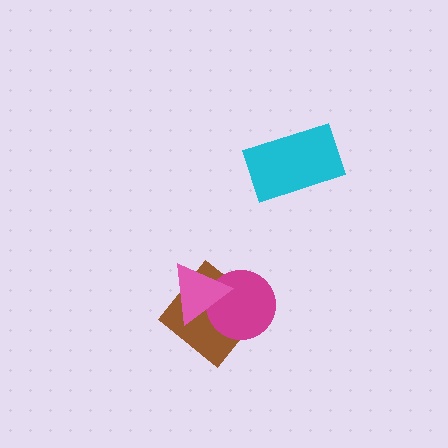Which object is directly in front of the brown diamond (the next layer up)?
The magenta circle is directly in front of the brown diamond.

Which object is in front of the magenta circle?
The pink triangle is in front of the magenta circle.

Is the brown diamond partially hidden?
Yes, it is partially covered by another shape.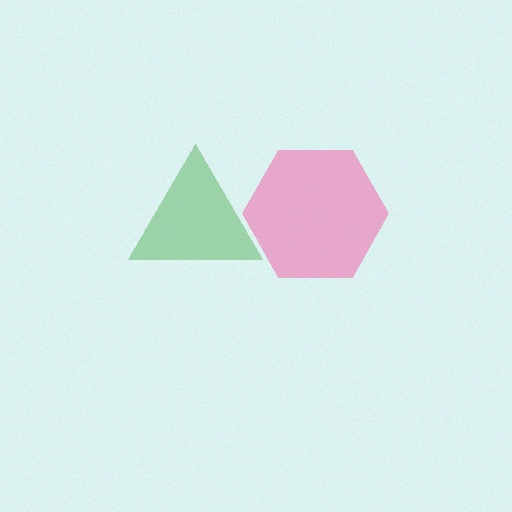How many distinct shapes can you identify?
There are 2 distinct shapes: a pink hexagon, a green triangle.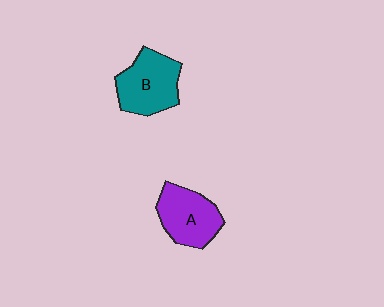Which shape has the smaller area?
Shape A (purple).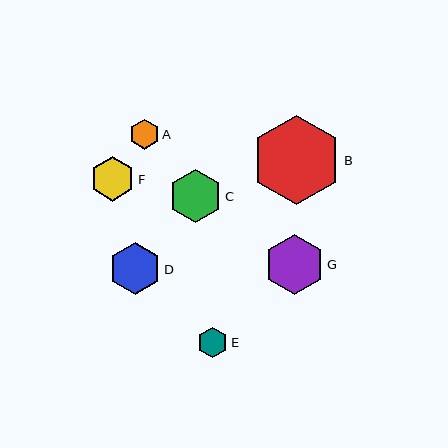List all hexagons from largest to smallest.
From largest to smallest: B, G, C, D, F, E, A.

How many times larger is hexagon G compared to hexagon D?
Hexagon G is approximately 1.2 times the size of hexagon D.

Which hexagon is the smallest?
Hexagon A is the smallest with a size of approximately 30 pixels.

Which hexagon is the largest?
Hexagon B is the largest with a size of approximately 90 pixels.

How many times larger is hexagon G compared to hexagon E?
Hexagon G is approximately 2.0 times the size of hexagon E.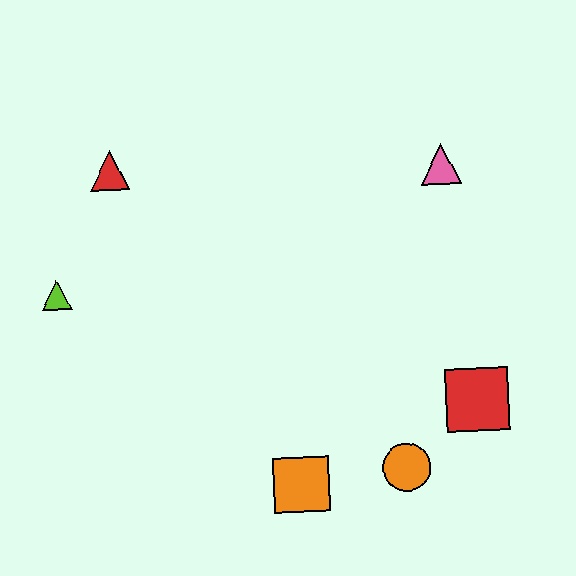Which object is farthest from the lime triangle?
The red square is farthest from the lime triangle.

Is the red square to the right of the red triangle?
Yes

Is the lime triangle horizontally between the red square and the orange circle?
No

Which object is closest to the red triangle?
The lime triangle is closest to the red triangle.